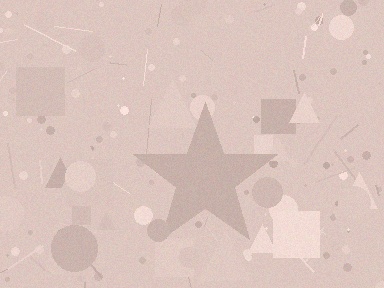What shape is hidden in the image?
A star is hidden in the image.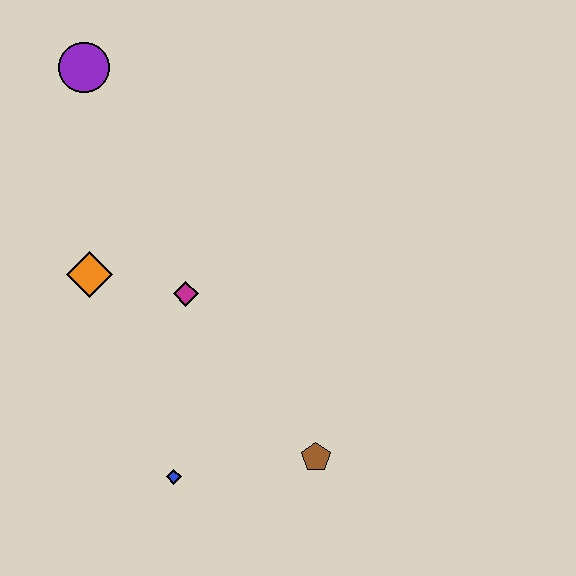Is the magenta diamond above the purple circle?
No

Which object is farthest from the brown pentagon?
The purple circle is farthest from the brown pentagon.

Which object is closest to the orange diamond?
The magenta diamond is closest to the orange diamond.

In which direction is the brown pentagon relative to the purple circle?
The brown pentagon is below the purple circle.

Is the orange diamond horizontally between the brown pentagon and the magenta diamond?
No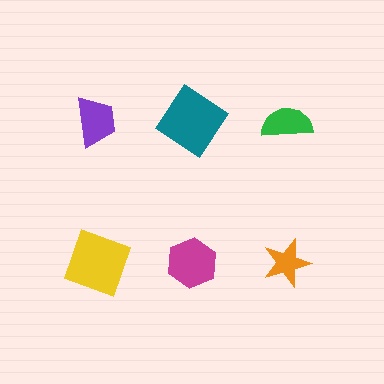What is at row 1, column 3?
A green semicircle.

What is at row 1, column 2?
A teal diamond.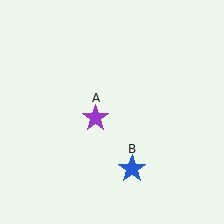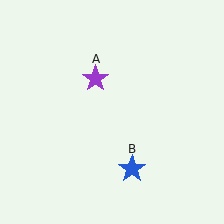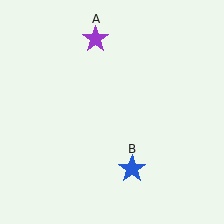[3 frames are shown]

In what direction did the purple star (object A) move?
The purple star (object A) moved up.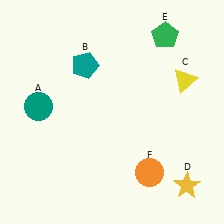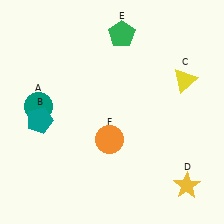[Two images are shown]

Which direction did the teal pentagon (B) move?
The teal pentagon (B) moved down.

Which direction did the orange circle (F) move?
The orange circle (F) moved left.